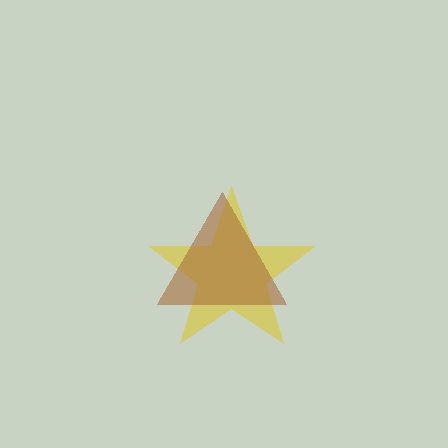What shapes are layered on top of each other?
The layered shapes are: a yellow star, a brown triangle.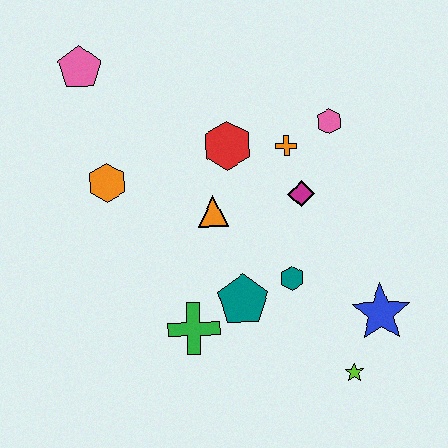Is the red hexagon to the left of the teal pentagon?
Yes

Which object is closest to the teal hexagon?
The teal pentagon is closest to the teal hexagon.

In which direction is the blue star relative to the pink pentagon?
The blue star is to the right of the pink pentagon.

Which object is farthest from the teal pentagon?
The pink pentagon is farthest from the teal pentagon.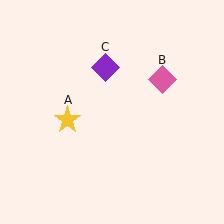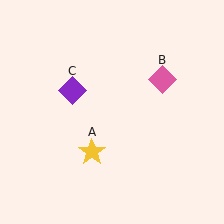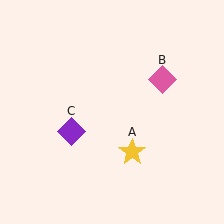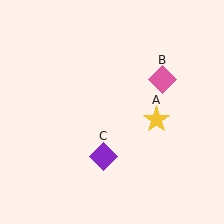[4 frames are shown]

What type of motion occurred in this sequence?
The yellow star (object A), purple diamond (object C) rotated counterclockwise around the center of the scene.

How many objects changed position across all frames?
2 objects changed position: yellow star (object A), purple diamond (object C).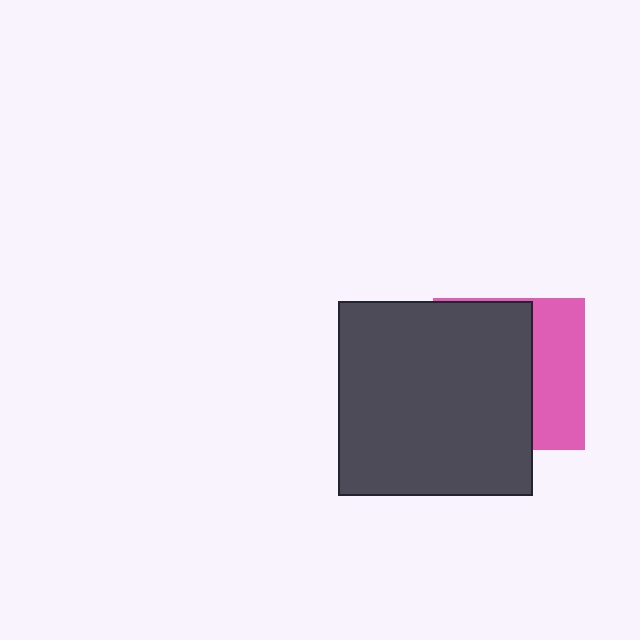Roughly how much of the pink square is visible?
A small part of it is visible (roughly 36%).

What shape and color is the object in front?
The object in front is a dark gray square.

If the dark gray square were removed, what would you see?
You would see the complete pink square.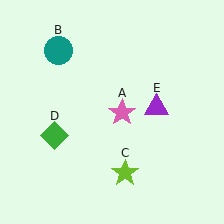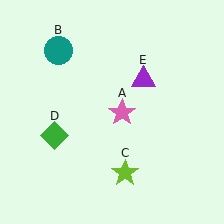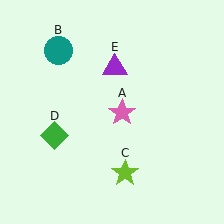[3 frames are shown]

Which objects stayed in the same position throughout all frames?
Pink star (object A) and teal circle (object B) and lime star (object C) and green diamond (object D) remained stationary.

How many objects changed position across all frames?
1 object changed position: purple triangle (object E).